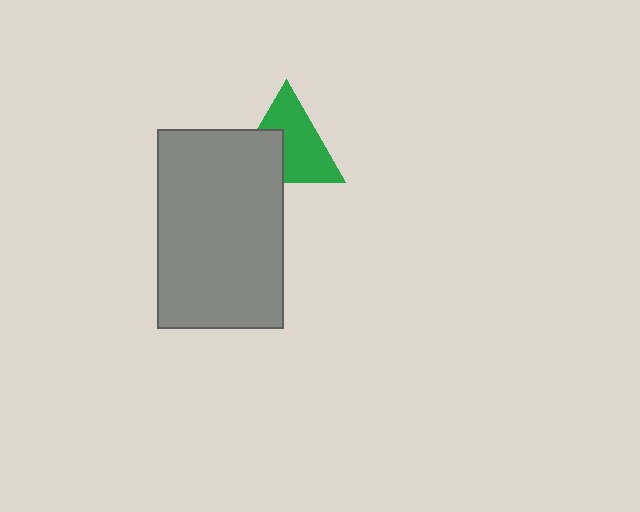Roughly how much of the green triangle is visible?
About half of it is visible (roughly 64%).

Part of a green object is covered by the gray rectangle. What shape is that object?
It is a triangle.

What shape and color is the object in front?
The object in front is a gray rectangle.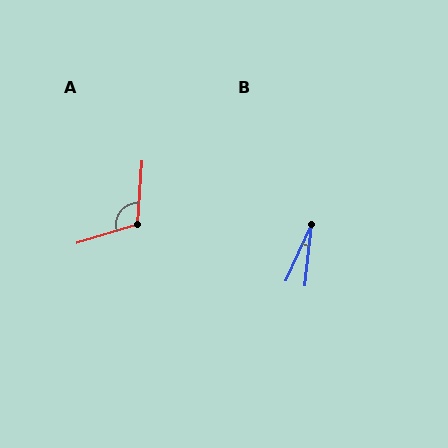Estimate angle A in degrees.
Approximately 111 degrees.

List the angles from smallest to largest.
B (18°), A (111°).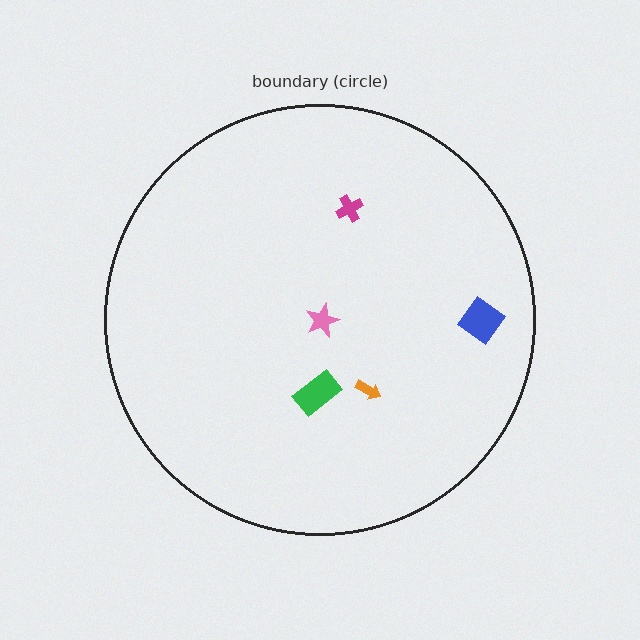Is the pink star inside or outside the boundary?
Inside.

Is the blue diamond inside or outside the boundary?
Inside.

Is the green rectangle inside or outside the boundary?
Inside.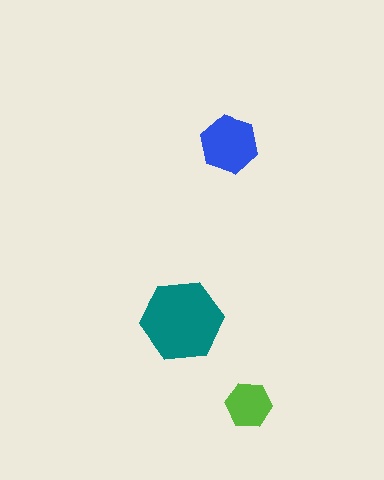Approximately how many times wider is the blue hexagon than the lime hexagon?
About 1.5 times wider.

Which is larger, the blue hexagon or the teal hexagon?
The teal one.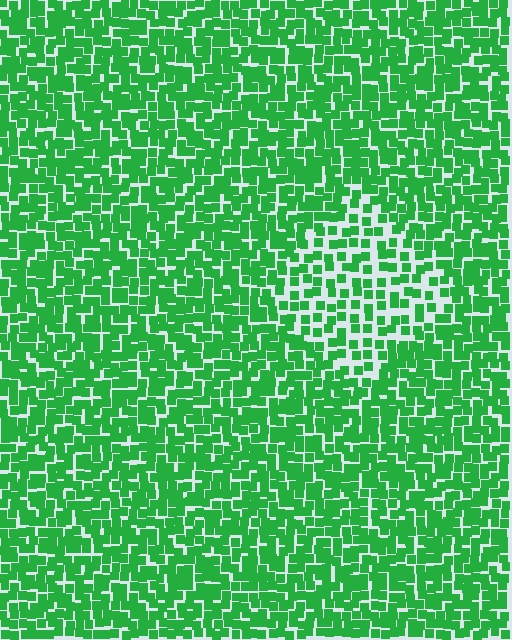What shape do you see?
I see a diamond.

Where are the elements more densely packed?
The elements are more densely packed outside the diamond boundary.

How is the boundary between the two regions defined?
The boundary is defined by a change in element density (approximately 1.8x ratio). All elements are the same color, size, and shape.